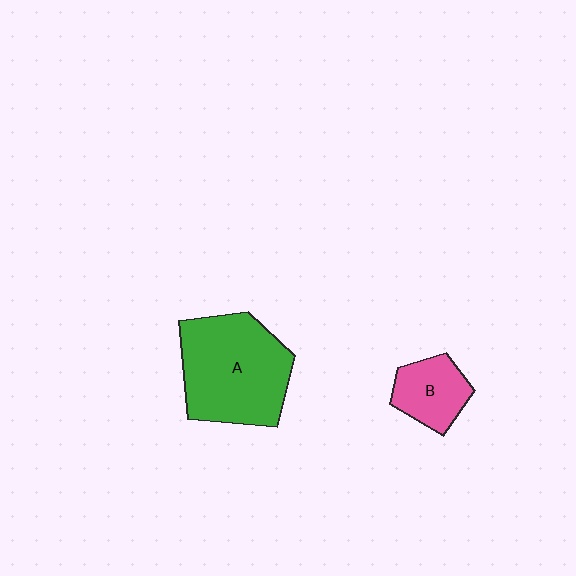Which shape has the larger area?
Shape A (green).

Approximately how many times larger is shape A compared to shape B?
Approximately 2.4 times.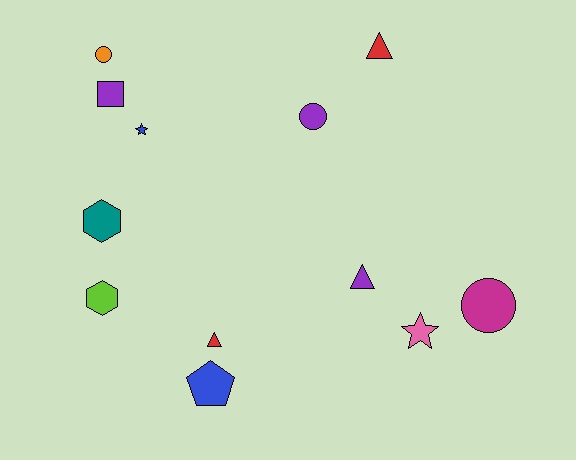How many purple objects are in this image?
There are 3 purple objects.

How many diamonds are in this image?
There are no diamonds.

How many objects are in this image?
There are 12 objects.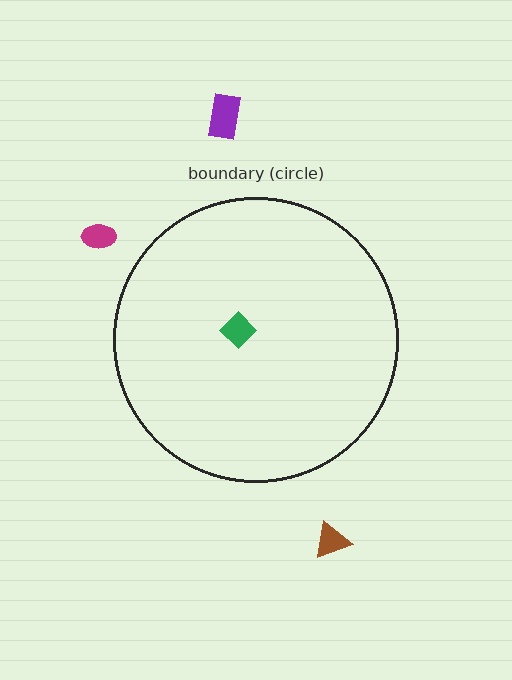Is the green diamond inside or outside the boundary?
Inside.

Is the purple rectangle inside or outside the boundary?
Outside.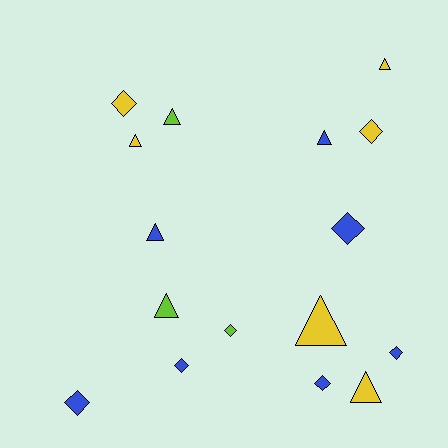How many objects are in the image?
There are 16 objects.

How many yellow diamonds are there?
There are 2 yellow diamonds.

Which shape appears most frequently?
Diamond, with 8 objects.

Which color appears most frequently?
Blue, with 7 objects.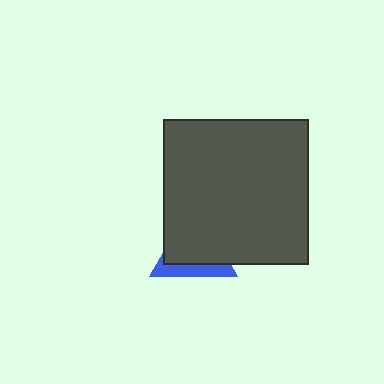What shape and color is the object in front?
The object in front is a dark gray square.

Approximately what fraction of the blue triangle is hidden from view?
Roughly 70% of the blue triangle is hidden behind the dark gray square.